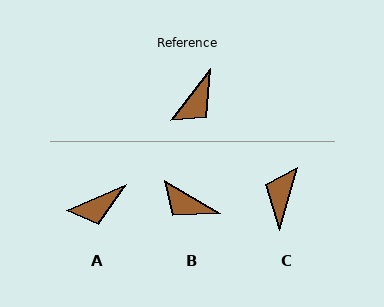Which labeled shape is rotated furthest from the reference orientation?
C, about 159 degrees away.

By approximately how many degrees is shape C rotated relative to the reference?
Approximately 159 degrees clockwise.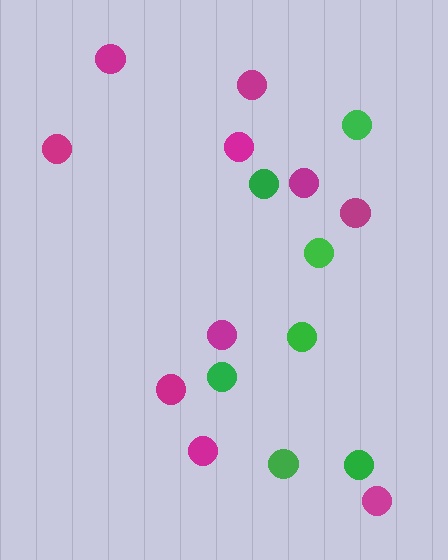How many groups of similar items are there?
There are 2 groups: one group of green circles (7) and one group of magenta circles (10).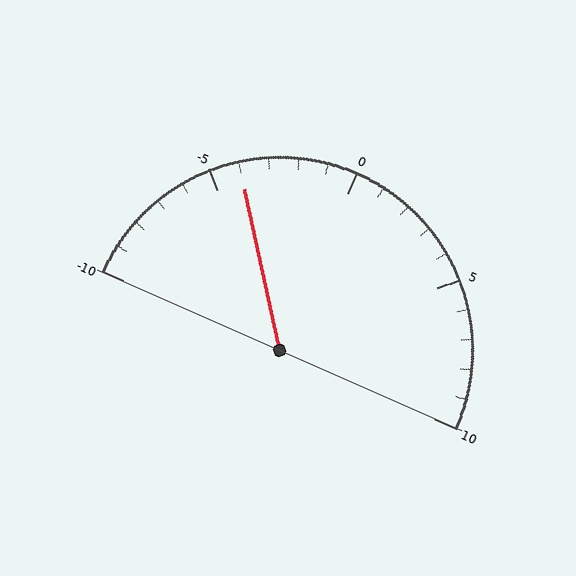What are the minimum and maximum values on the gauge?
The gauge ranges from -10 to 10.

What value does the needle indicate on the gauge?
The needle indicates approximately -4.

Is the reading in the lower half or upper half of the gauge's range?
The reading is in the lower half of the range (-10 to 10).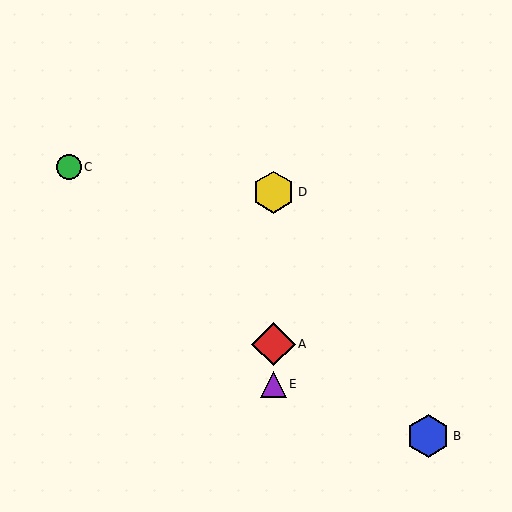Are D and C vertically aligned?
No, D is at x≈273 and C is at x≈69.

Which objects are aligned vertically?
Objects A, D, E are aligned vertically.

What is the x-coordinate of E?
Object E is at x≈273.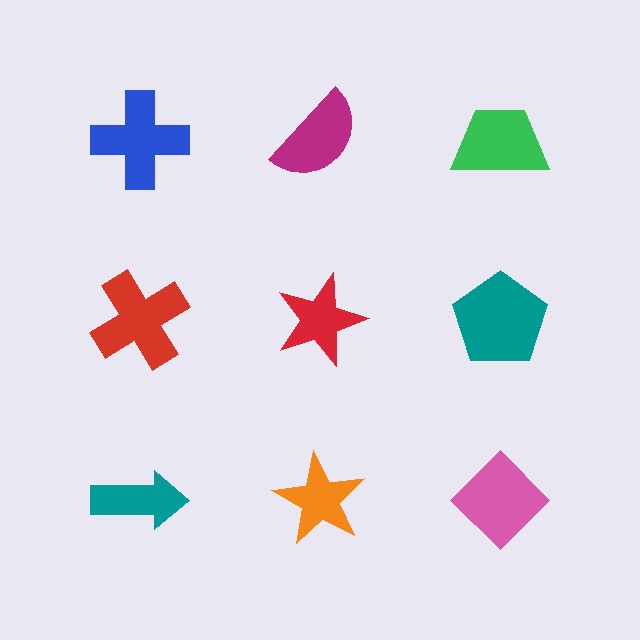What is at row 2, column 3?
A teal pentagon.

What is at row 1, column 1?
A blue cross.